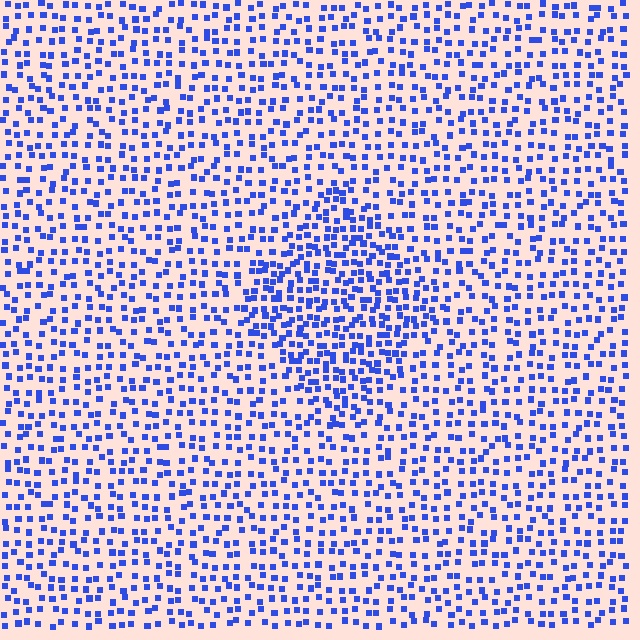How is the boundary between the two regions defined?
The boundary is defined by a change in element density (approximately 1.7x ratio). All elements are the same color, size, and shape.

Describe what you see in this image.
The image contains small blue elements arranged at two different densities. A diamond-shaped region is visible where the elements are more densely packed than the surrounding area.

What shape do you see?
I see a diamond.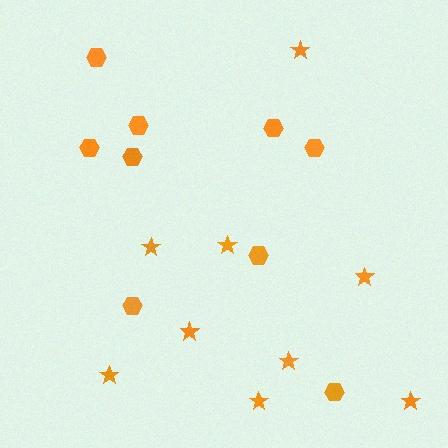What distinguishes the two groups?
There are 2 groups: one group of hexagons (9) and one group of stars (9).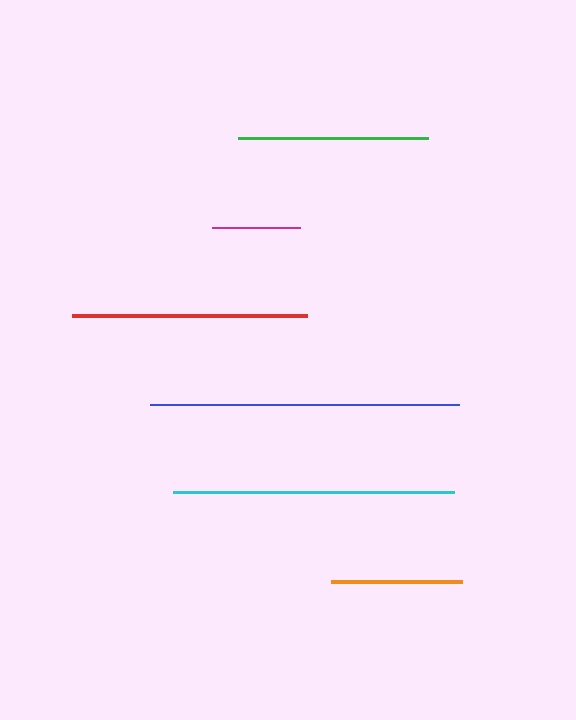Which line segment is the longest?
The blue line is the longest at approximately 309 pixels.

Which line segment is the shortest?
The magenta line is the shortest at approximately 89 pixels.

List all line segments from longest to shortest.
From longest to shortest: blue, cyan, red, green, orange, magenta.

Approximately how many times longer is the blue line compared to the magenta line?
The blue line is approximately 3.5 times the length of the magenta line.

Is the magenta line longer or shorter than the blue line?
The blue line is longer than the magenta line.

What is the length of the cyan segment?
The cyan segment is approximately 281 pixels long.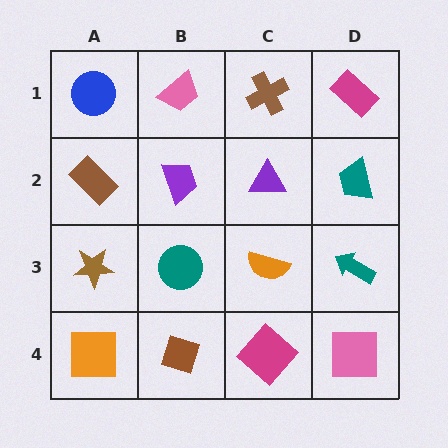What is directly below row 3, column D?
A pink square.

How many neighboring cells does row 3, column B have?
4.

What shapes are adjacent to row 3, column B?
A purple trapezoid (row 2, column B), a brown diamond (row 4, column B), a brown star (row 3, column A), an orange semicircle (row 3, column C).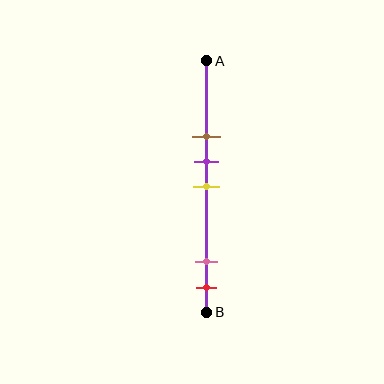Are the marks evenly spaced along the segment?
No, the marks are not evenly spaced.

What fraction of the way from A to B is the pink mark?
The pink mark is approximately 80% (0.8) of the way from A to B.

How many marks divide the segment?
There are 5 marks dividing the segment.